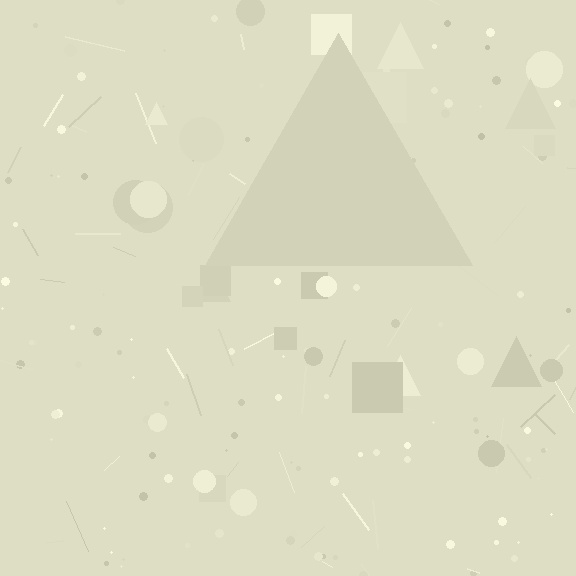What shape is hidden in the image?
A triangle is hidden in the image.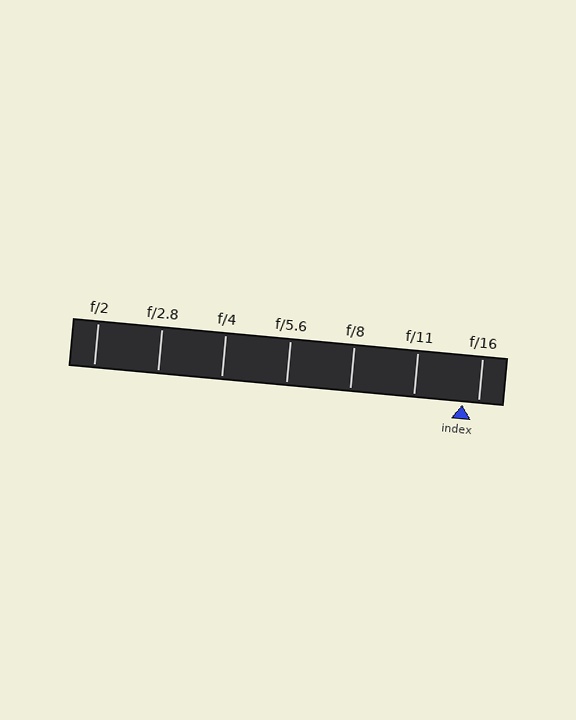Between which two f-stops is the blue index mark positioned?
The index mark is between f/11 and f/16.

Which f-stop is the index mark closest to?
The index mark is closest to f/16.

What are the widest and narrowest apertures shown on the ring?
The widest aperture shown is f/2 and the narrowest is f/16.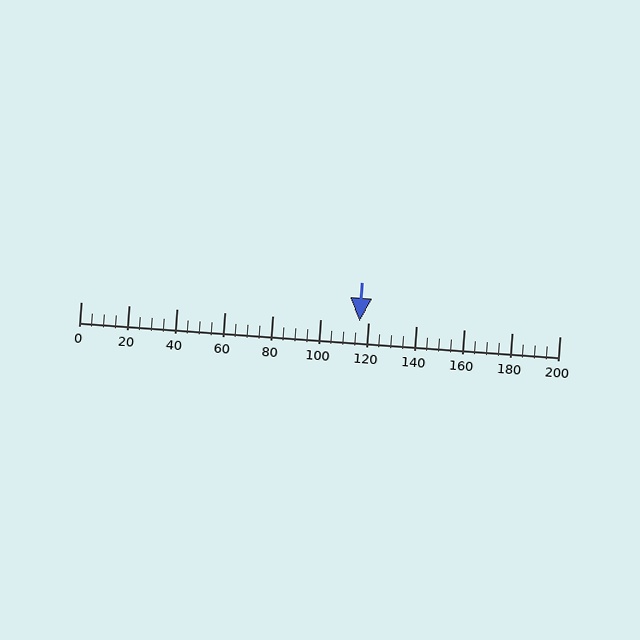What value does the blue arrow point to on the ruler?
The blue arrow points to approximately 116.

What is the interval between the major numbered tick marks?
The major tick marks are spaced 20 units apart.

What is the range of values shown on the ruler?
The ruler shows values from 0 to 200.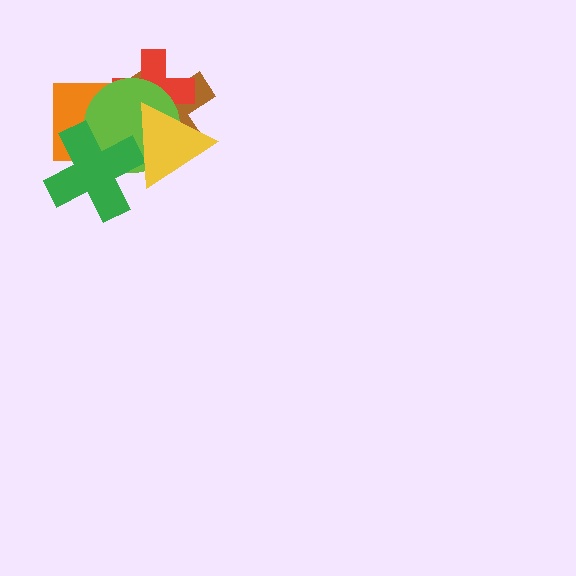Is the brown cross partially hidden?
Yes, it is partially covered by another shape.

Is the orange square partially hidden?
Yes, it is partially covered by another shape.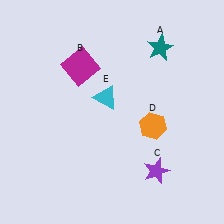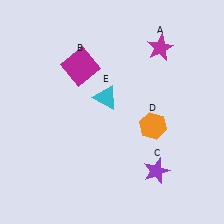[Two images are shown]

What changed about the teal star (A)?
In Image 1, A is teal. In Image 2, it changed to magenta.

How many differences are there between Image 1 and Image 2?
There is 1 difference between the two images.